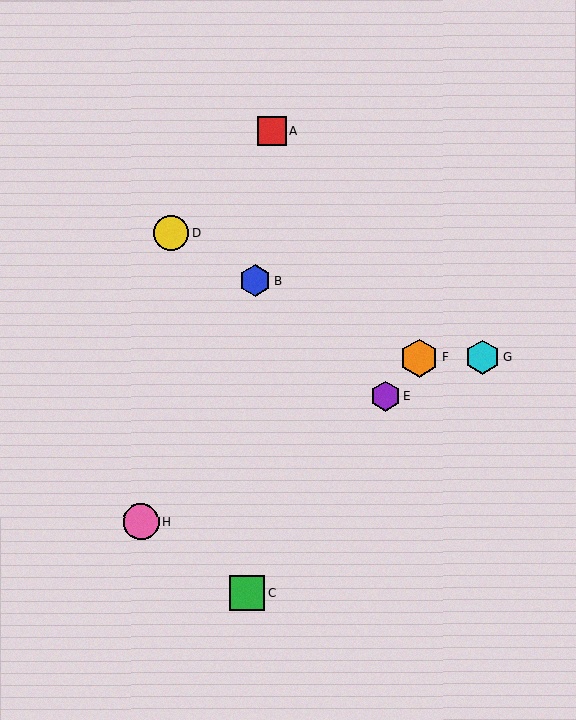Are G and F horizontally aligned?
Yes, both are at y≈358.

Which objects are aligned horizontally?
Objects F, G are aligned horizontally.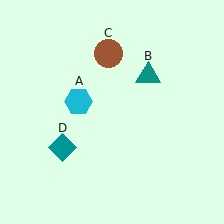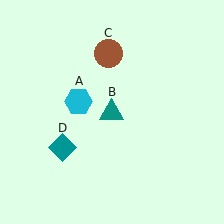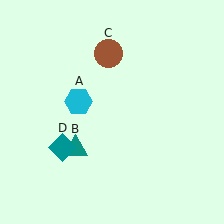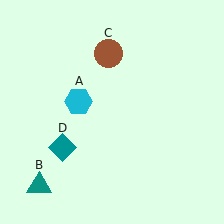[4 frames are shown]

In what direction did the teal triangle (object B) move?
The teal triangle (object B) moved down and to the left.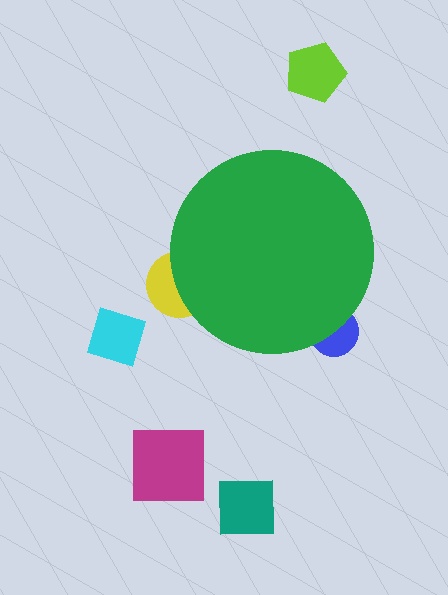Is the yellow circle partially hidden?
Yes, the yellow circle is partially hidden behind the green circle.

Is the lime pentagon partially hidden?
No, the lime pentagon is fully visible.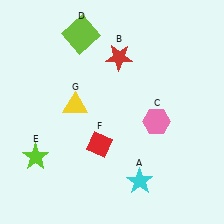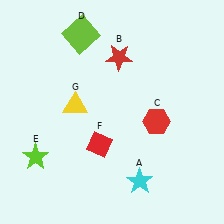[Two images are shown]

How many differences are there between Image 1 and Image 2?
There is 1 difference between the two images.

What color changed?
The hexagon (C) changed from pink in Image 1 to red in Image 2.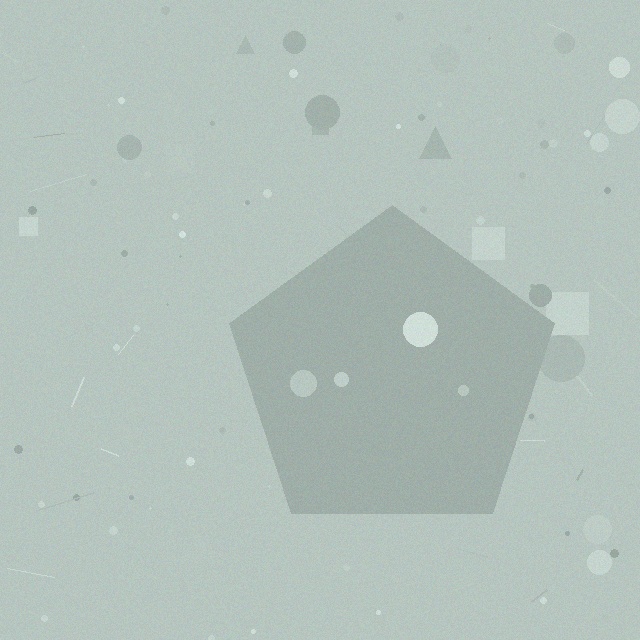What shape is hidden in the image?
A pentagon is hidden in the image.